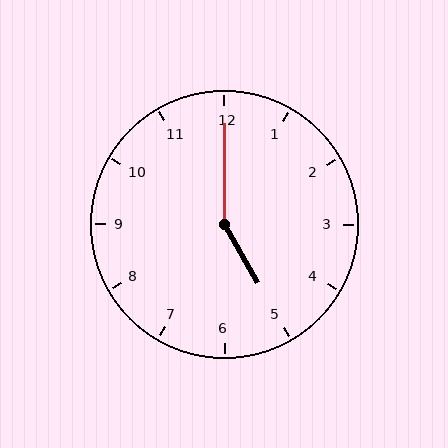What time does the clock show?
5:00.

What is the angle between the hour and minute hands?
Approximately 150 degrees.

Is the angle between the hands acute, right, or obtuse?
It is obtuse.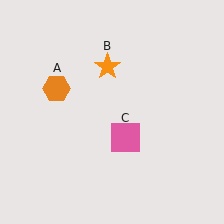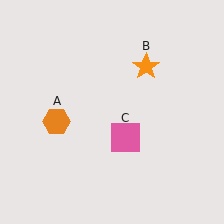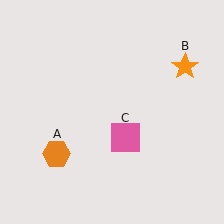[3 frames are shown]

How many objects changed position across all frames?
2 objects changed position: orange hexagon (object A), orange star (object B).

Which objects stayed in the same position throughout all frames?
Pink square (object C) remained stationary.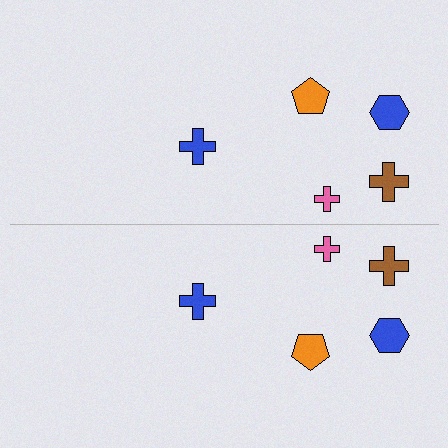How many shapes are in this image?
There are 10 shapes in this image.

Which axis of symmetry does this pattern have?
The pattern has a horizontal axis of symmetry running through the center of the image.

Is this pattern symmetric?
Yes, this pattern has bilateral (reflection) symmetry.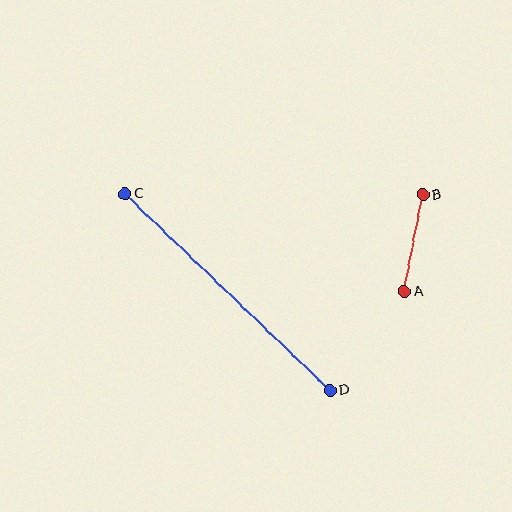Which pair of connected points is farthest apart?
Points C and D are farthest apart.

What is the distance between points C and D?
The distance is approximately 284 pixels.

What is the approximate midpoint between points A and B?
The midpoint is at approximately (414, 243) pixels.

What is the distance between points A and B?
The distance is approximately 99 pixels.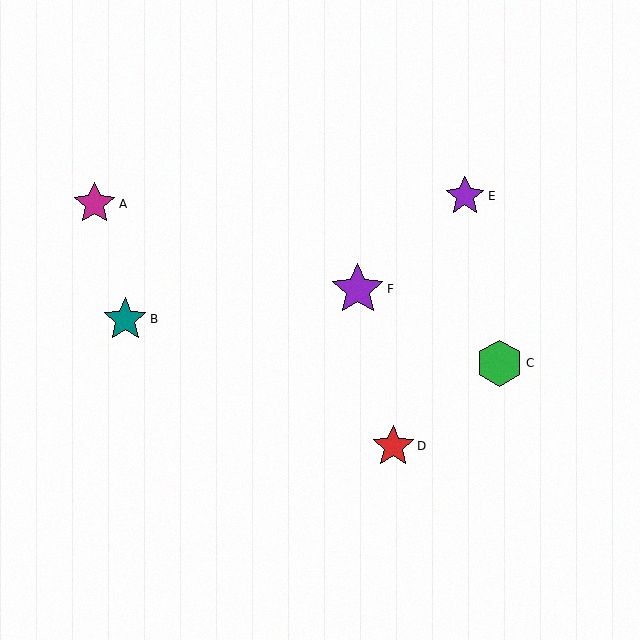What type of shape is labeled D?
Shape D is a red star.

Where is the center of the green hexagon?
The center of the green hexagon is at (500, 363).